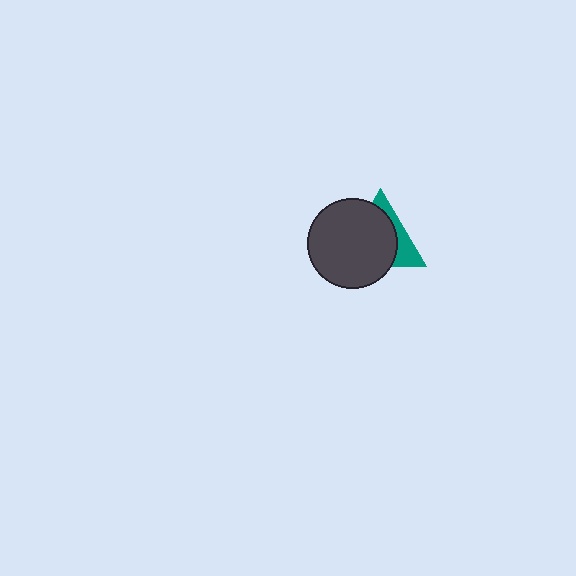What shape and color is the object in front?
The object in front is a dark gray circle.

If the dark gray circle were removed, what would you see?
You would see the complete teal triangle.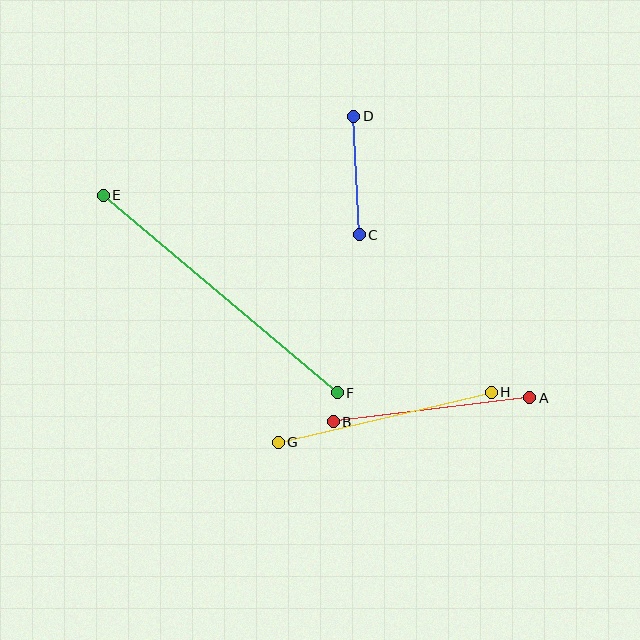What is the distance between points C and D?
The distance is approximately 119 pixels.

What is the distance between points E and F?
The distance is approximately 306 pixels.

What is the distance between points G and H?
The distance is approximately 219 pixels.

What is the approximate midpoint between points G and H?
The midpoint is at approximately (385, 417) pixels.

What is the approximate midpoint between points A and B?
The midpoint is at approximately (431, 410) pixels.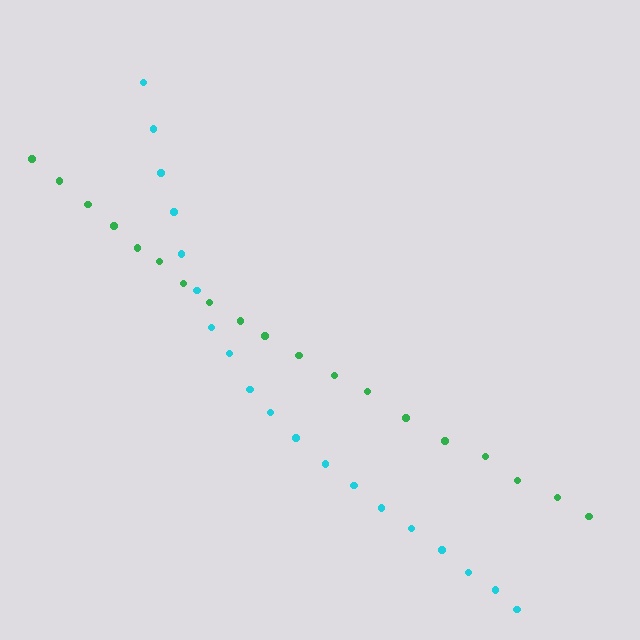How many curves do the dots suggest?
There are 2 distinct paths.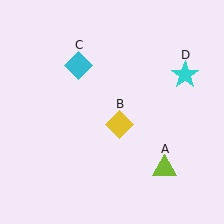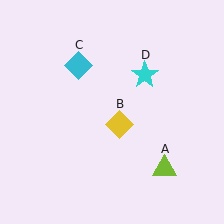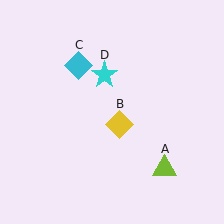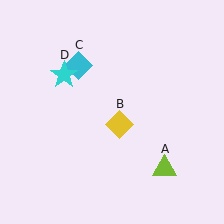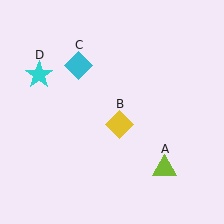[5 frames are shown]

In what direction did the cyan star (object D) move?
The cyan star (object D) moved left.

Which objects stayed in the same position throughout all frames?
Lime triangle (object A) and yellow diamond (object B) and cyan diamond (object C) remained stationary.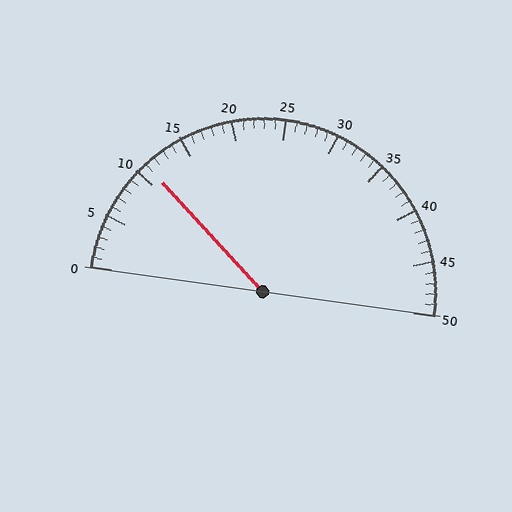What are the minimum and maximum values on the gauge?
The gauge ranges from 0 to 50.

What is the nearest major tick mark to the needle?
The nearest major tick mark is 10.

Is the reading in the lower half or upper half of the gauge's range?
The reading is in the lower half of the range (0 to 50).